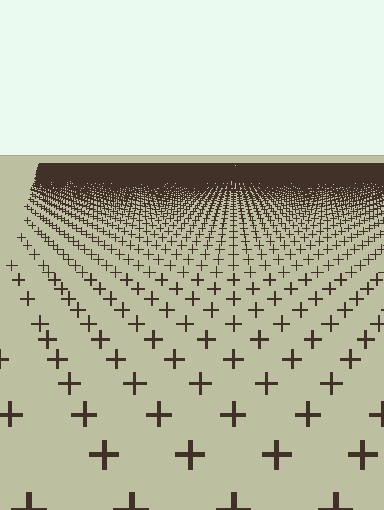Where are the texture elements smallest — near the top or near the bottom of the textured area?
Near the top.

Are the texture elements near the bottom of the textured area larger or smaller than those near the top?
Larger. Near the bottom, elements are closer to the viewer and appear at a bigger on-screen size.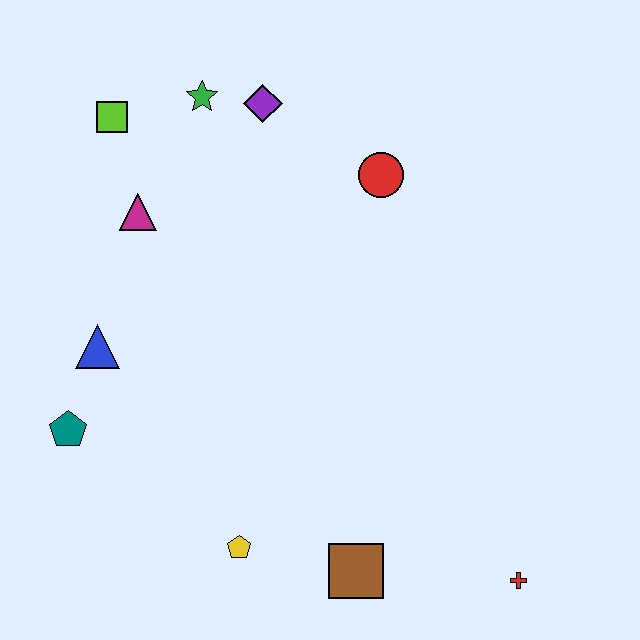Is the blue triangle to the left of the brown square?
Yes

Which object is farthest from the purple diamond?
The red cross is farthest from the purple diamond.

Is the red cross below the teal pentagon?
Yes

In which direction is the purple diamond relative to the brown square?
The purple diamond is above the brown square.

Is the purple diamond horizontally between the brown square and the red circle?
No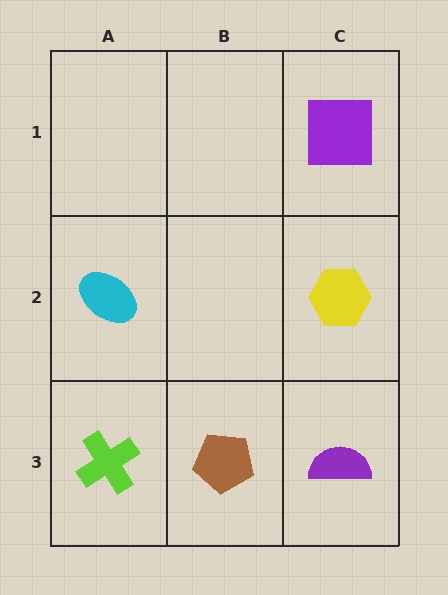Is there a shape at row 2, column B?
No, that cell is empty.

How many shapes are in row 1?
1 shape.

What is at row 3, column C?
A purple semicircle.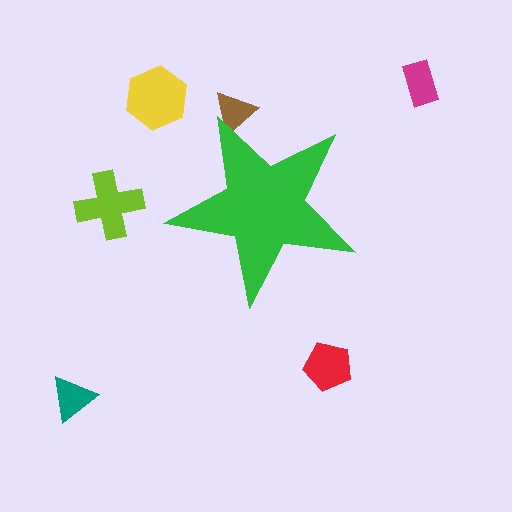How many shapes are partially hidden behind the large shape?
1 shape is partially hidden.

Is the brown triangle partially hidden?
Yes, the brown triangle is partially hidden behind the green star.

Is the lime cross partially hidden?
No, the lime cross is fully visible.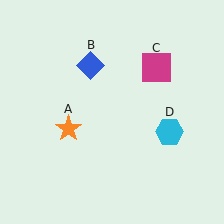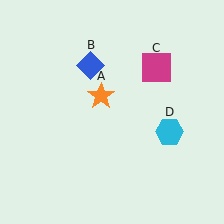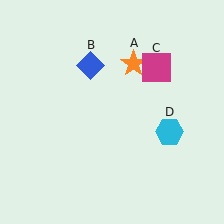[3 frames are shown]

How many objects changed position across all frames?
1 object changed position: orange star (object A).